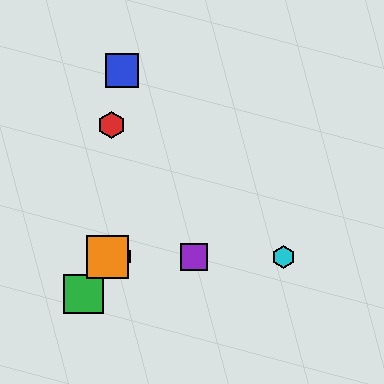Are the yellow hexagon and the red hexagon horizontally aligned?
No, the yellow hexagon is at y≈257 and the red hexagon is at y≈125.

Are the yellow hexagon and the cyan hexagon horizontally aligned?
Yes, both are at y≈257.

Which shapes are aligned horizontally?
The yellow hexagon, the purple square, the orange square, the cyan hexagon are aligned horizontally.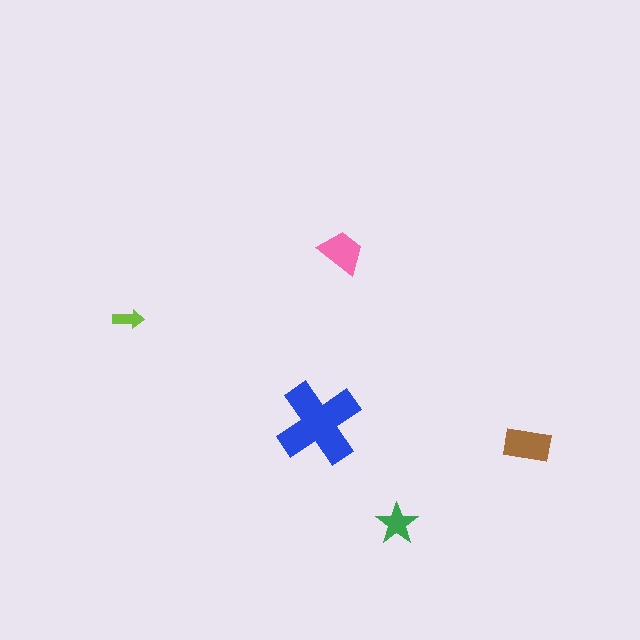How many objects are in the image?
There are 5 objects in the image.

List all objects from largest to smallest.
The blue cross, the brown rectangle, the pink trapezoid, the green star, the lime arrow.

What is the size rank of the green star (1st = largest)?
4th.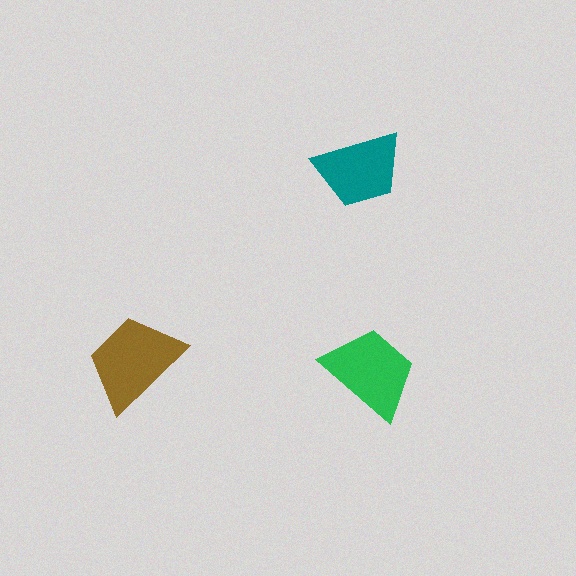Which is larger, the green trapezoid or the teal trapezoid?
The green one.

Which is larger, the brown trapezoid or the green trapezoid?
The brown one.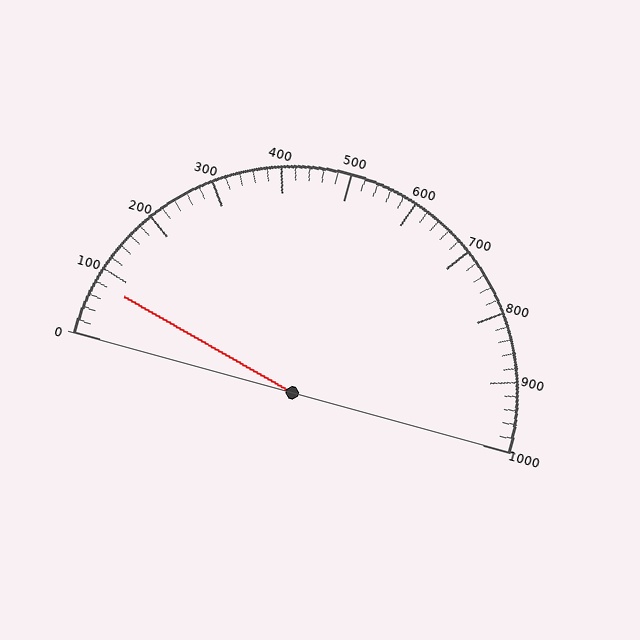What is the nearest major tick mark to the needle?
The nearest major tick mark is 100.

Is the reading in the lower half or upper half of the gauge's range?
The reading is in the lower half of the range (0 to 1000).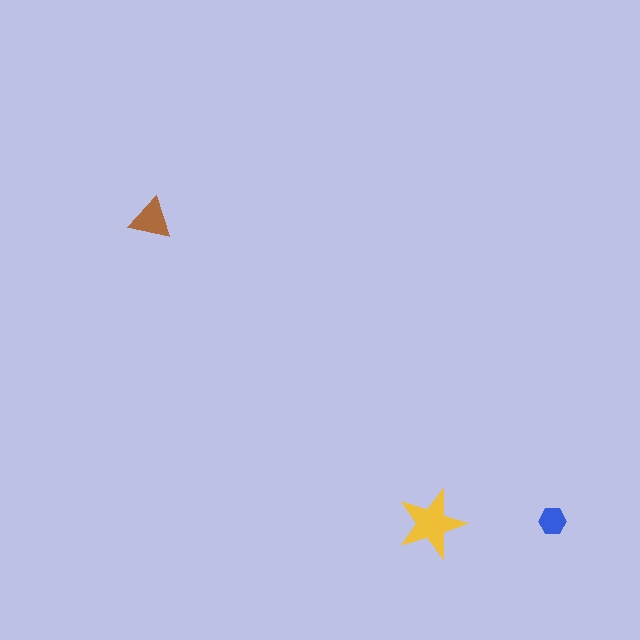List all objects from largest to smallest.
The yellow star, the brown triangle, the blue hexagon.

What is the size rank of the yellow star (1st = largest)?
1st.